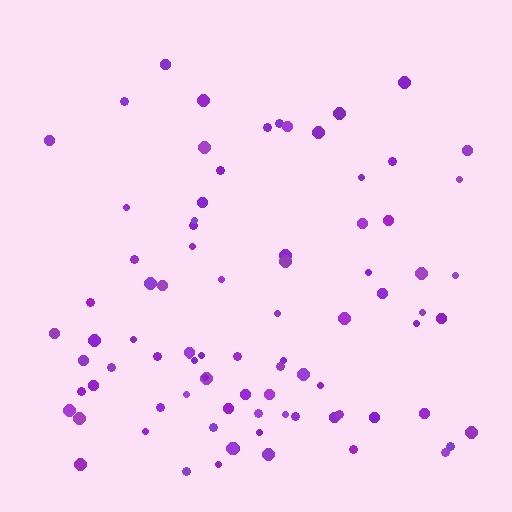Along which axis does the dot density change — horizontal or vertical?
Vertical.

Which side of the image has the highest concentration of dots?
The bottom.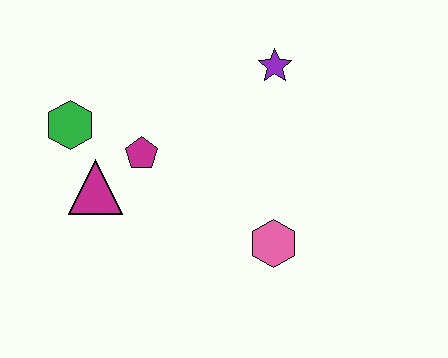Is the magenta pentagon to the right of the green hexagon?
Yes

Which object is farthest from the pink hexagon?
The green hexagon is farthest from the pink hexagon.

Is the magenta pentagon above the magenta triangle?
Yes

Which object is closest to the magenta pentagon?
The magenta triangle is closest to the magenta pentagon.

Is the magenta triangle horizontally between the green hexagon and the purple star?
Yes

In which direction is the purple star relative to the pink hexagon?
The purple star is above the pink hexagon.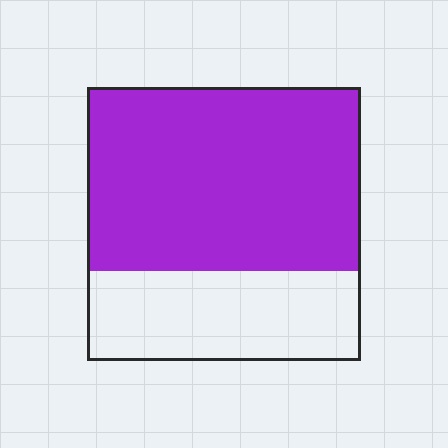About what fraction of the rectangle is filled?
About two thirds (2/3).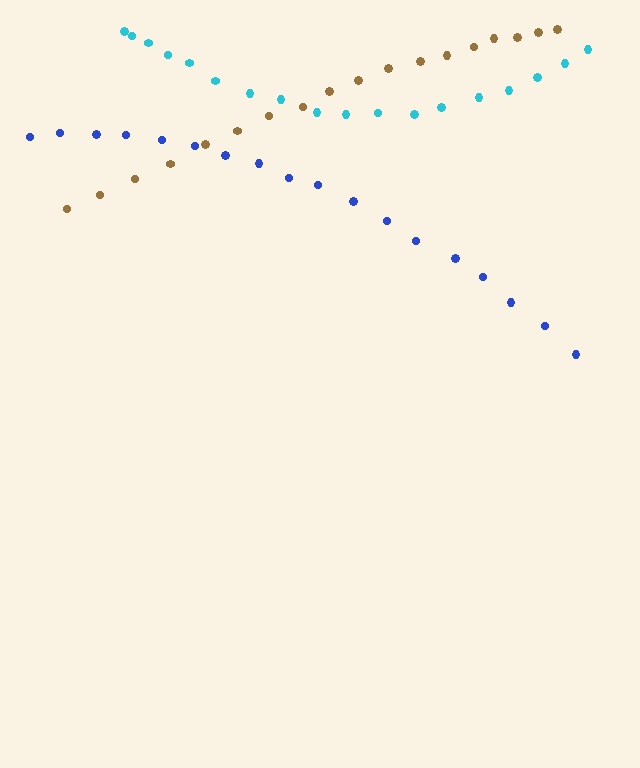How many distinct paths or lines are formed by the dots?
There are 3 distinct paths.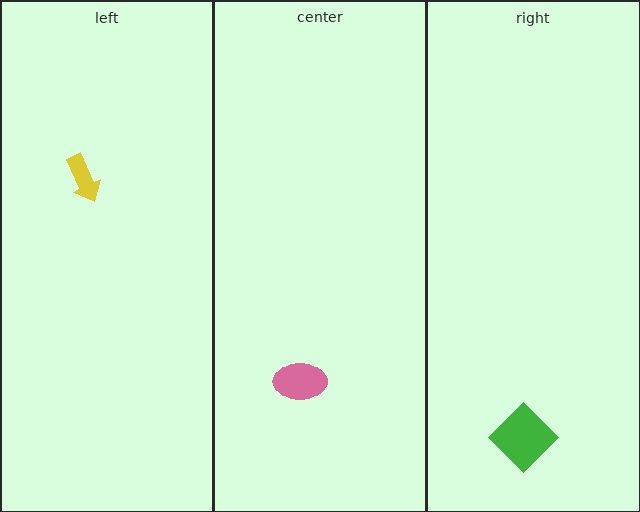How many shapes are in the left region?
1.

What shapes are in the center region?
The pink ellipse.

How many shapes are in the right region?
1.